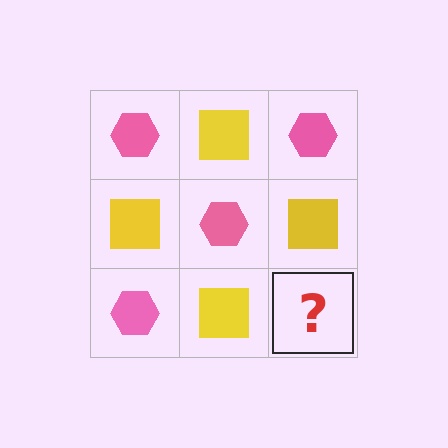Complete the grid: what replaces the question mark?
The question mark should be replaced with a pink hexagon.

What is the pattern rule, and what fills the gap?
The rule is that it alternates pink hexagon and yellow square in a checkerboard pattern. The gap should be filled with a pink hexagon.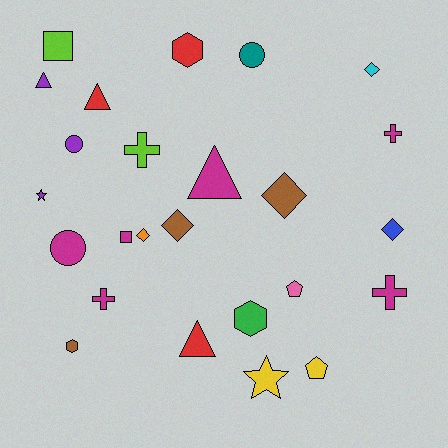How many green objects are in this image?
There is 1 green object.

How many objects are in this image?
There are 25 objects.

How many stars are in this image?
There are 2 stars.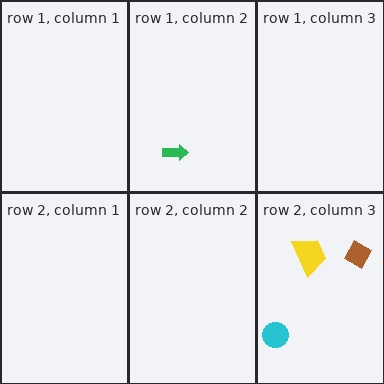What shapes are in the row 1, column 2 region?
The green arrow.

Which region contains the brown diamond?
The row 2, column 3 region.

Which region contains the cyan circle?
The row 2, column 3 region.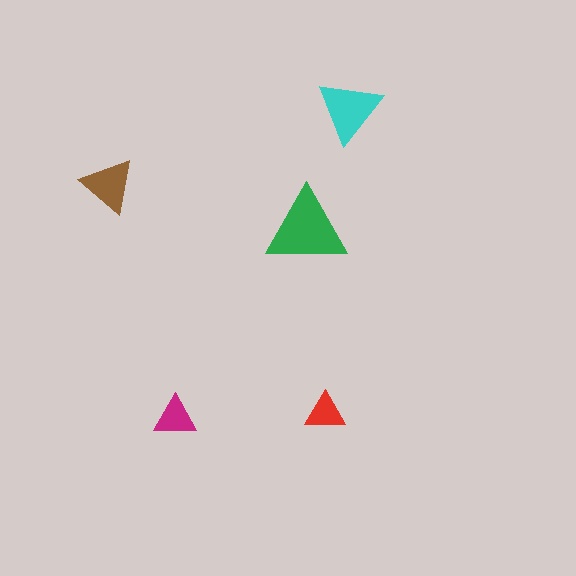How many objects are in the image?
There are 5 objects in the image.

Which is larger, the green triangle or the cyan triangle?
The green one.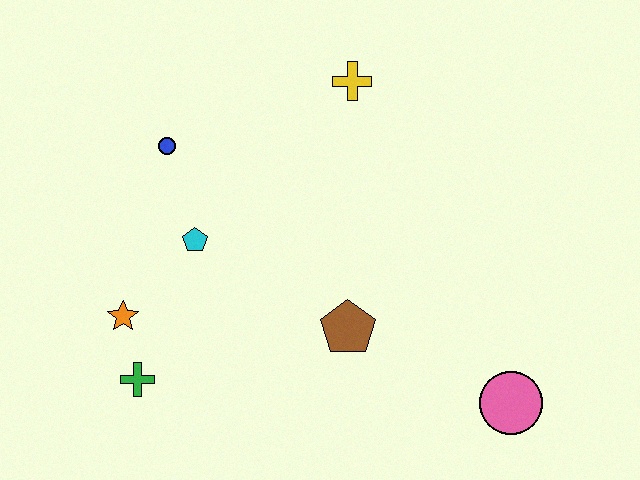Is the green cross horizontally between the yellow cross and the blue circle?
No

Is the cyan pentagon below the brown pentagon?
No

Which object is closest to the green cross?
The orange star is closest to the green cross.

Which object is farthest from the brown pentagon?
The blue circle is farthest from the brown pentagon.